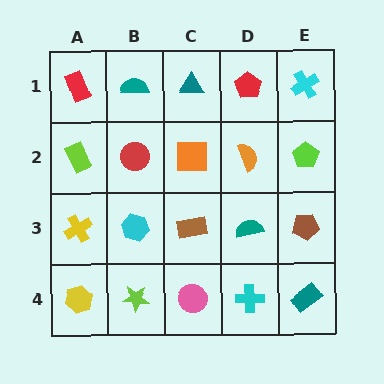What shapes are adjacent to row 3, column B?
A red circle (row 2, column B), a lime star (row 4, column B), a yellow cross (row 3, column A), a brown rectangle (row 3, column C).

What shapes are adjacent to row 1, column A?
A lime rectangle (row 2, column A), a teal semicircle (row 1, column B).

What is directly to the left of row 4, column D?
A pink circle.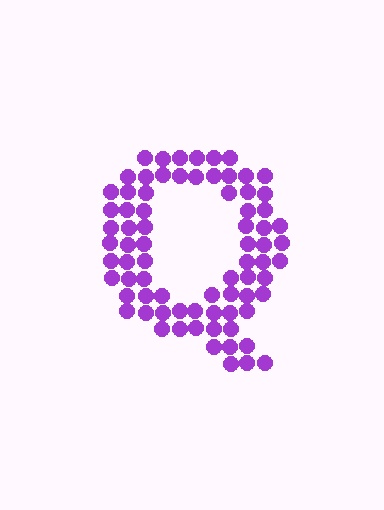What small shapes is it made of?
It is made of small circles.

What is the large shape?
The large shape is the letter Q.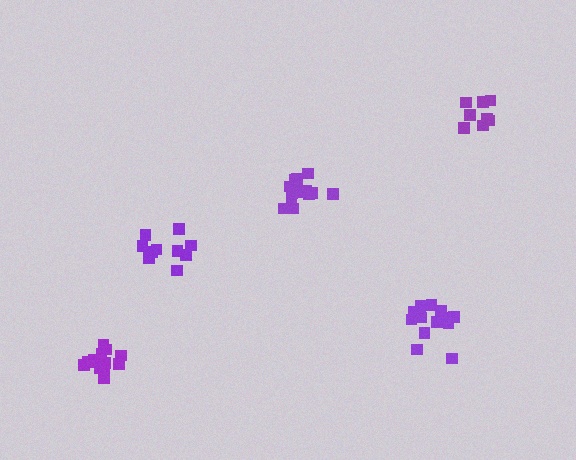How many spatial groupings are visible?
There are 5 spatial groupings.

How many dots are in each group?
Group 1: 13 dots, Group 2: 14 dots, Group 3: 8 dots, Group 4: 10 dots, Group 5: 13 dots (58 total).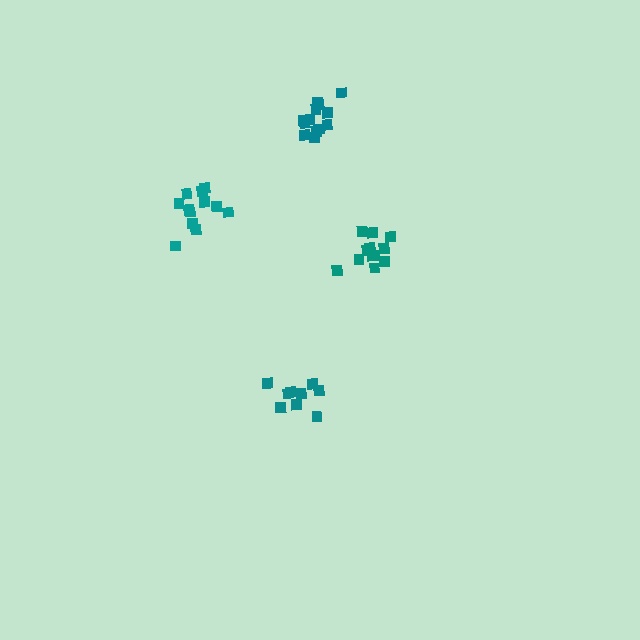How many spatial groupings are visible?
There are 4 spatial groupings.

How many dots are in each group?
Group 1: 9 dots, Group 2: 13 dots, Group 3: 12 dots, Group 4: 12 dots (46 total).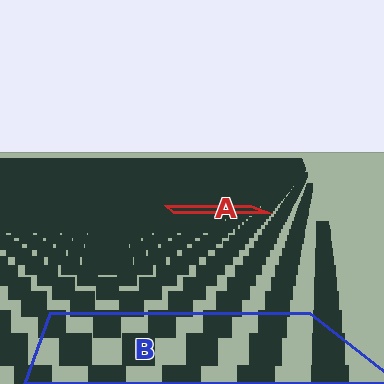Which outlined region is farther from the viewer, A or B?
Region A is farther from the viewer — the texture elements inside it appear smaller and more densely packed.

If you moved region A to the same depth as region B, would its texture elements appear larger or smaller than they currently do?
They would appear larger. At a closer depth, the same texture elements are projected at a bigger on-screen size.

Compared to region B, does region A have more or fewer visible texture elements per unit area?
Region A has more texture elements per unit area — they are packed more densely because it is farther away.